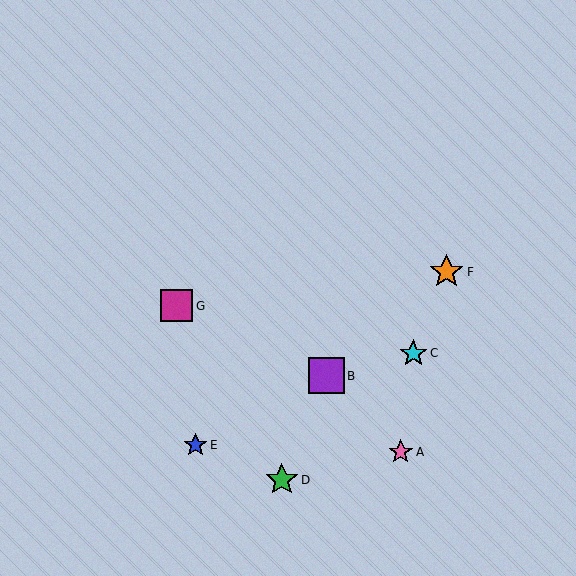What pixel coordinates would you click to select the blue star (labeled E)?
Click at (196, 445) to select the blue star E.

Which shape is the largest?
The purple square (labeled B) is the largest.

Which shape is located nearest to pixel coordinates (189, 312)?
The magenta square (labeled G) at (177, 306) is nearest to that location.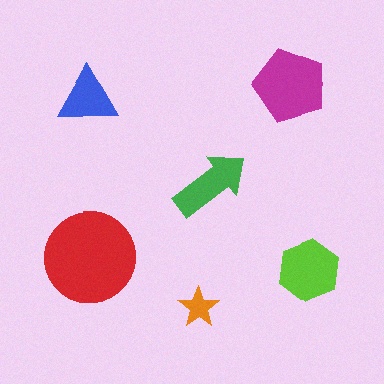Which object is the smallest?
The orange star.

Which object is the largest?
The red circle.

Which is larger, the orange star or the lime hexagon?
The lime hexagon.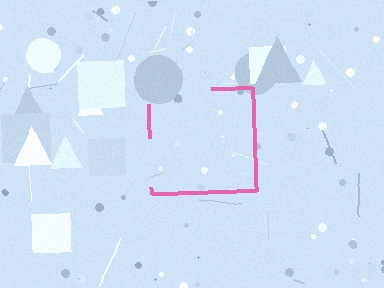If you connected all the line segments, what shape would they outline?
They would outline a square.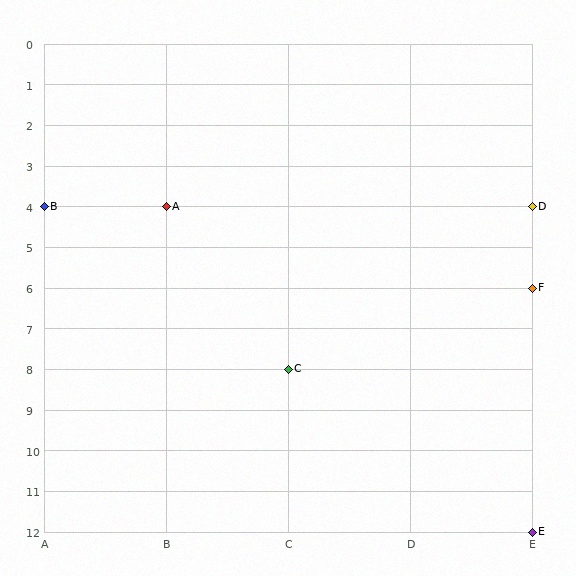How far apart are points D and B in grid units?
Points D and B are 4 columns apart.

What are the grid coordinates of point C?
Point C is at grid coordinates (C, 8).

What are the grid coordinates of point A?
Point A is at grid coordinates (B, 4).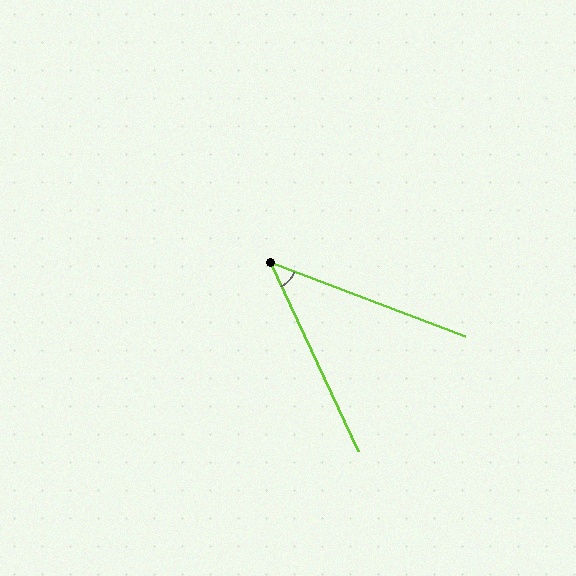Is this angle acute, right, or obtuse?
It is acute.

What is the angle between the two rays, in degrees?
Approximately 44 degrees.